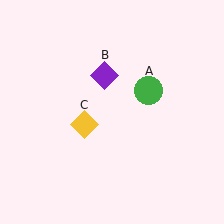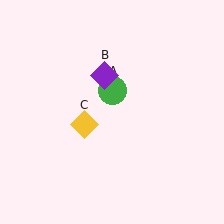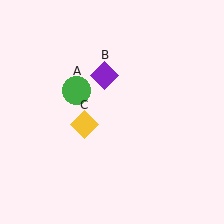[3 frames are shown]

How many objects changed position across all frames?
1 object changed position: green circle (object A).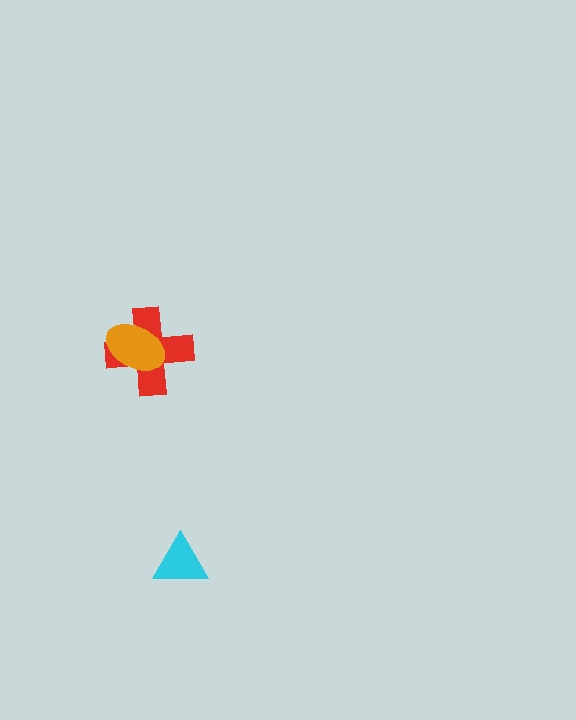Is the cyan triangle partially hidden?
No, no other shape covers it.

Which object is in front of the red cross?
The orange ellipse is in front of the red cross.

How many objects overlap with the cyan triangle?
0 objects overlap with the cyan triangle.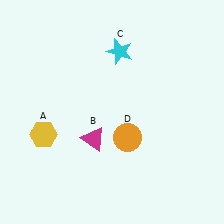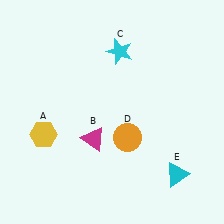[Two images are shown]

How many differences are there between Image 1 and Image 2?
There is 1 difference between the two images.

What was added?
A cyan triangle (E) was added in Image 2.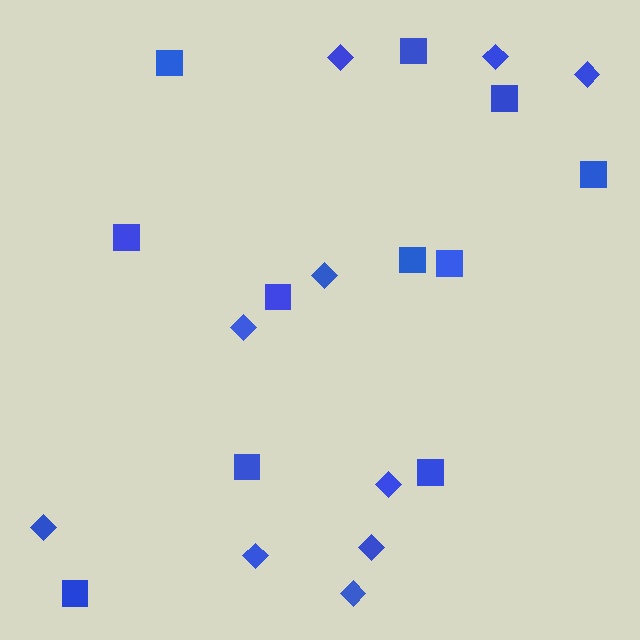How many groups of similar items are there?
There are 2 groups: one group of diamonds (10) and one group of squares (11).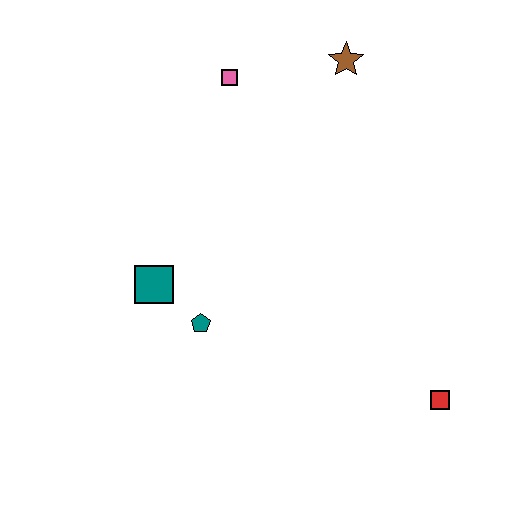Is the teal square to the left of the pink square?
Yes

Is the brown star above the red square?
Yes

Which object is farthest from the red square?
The pink square is farthest from the red square.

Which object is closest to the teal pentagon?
The teal square is closest to the teal pentagon.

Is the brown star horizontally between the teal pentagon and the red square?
Yes